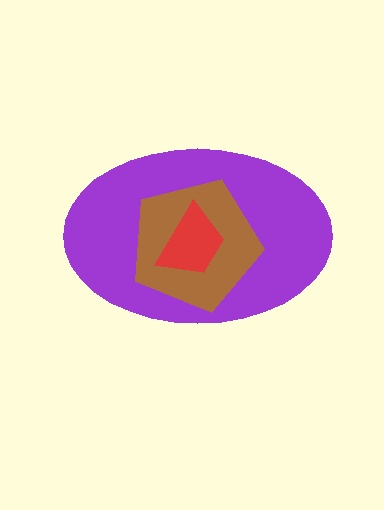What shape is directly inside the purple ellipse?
The brown pentagon.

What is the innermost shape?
The red trapezoid.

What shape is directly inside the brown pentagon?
The red trapezoid.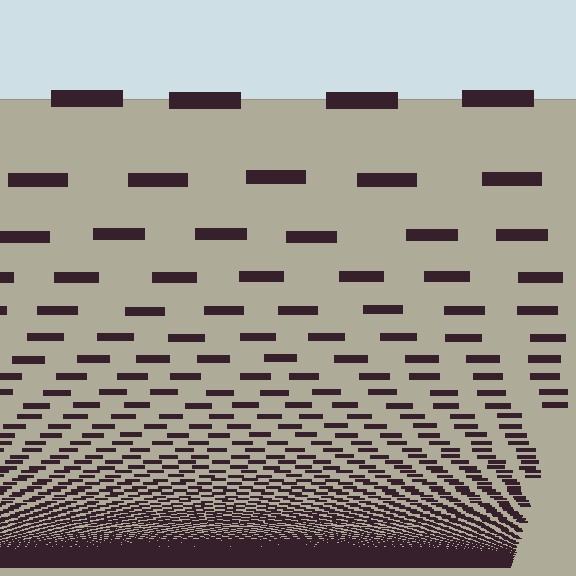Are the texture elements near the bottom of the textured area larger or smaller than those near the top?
Smaller. The gradient is inverted — elements near the bottom are smaller and denser.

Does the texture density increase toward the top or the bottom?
Density increases toward the bottom.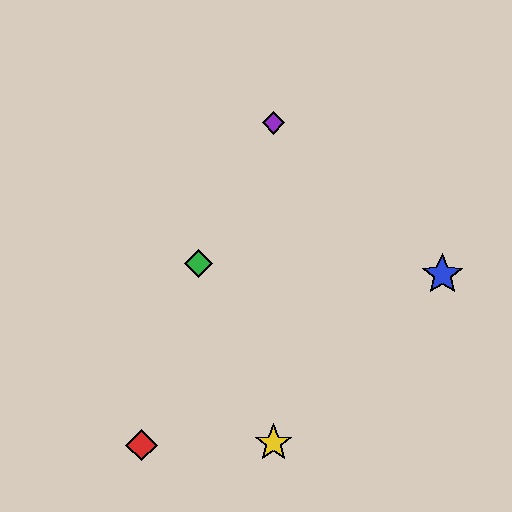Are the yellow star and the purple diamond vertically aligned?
Yes, both are at x≈273.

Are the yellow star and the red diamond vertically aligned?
No, the yellow star is at x≈273 and the red diamond is at x≈141.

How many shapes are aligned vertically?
2 shapes (the yellow star, the purple diamond) are aligned vertically.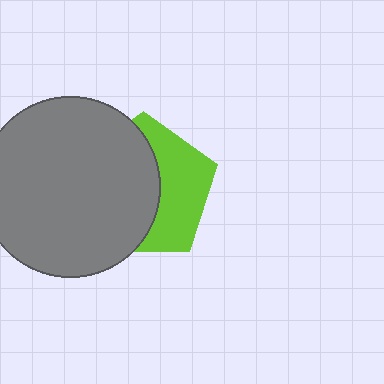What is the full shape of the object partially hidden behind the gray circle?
The partially hidden object is a lime pentagon.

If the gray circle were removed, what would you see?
You would see the complete lime pentagon.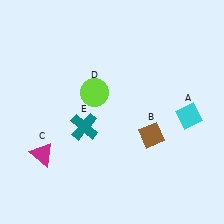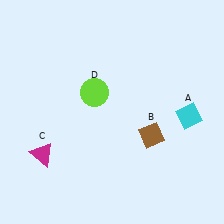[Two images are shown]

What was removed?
The teal cross (E) was removed in Image 2.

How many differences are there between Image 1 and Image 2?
There is 1 difference between the two images.